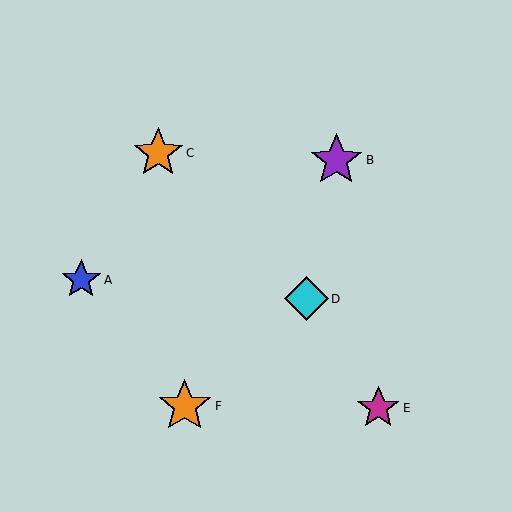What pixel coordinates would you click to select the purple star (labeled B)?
Click at (336, 160) to select the purple star B.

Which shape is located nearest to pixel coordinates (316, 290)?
The cyan diamond (labeled D) at (307, 299) is nearest to that location.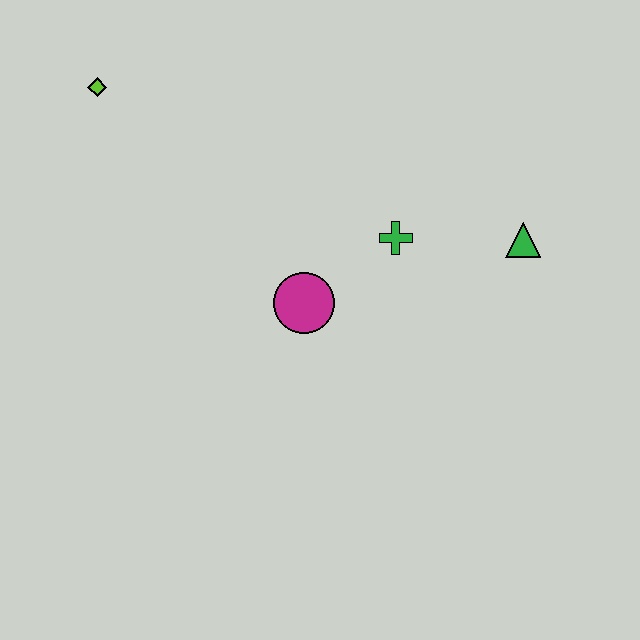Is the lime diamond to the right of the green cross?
No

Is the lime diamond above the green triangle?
Yes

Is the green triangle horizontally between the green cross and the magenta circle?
No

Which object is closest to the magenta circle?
The green cross is closest to the magenta circle.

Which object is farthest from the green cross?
The lime diamond is farthest from the green cross.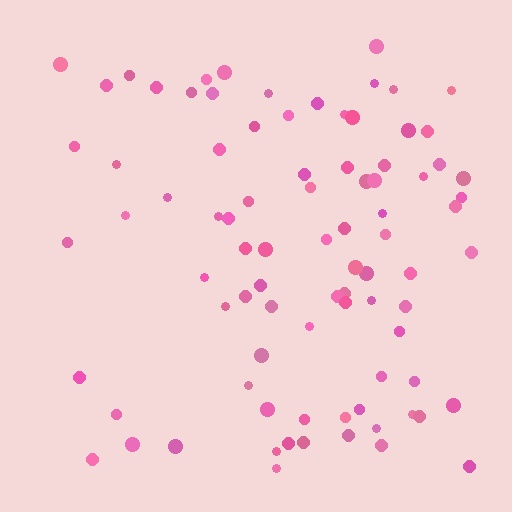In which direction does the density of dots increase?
From left to right, with the right side densest.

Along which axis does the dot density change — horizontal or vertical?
Horizontal.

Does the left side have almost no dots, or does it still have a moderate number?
Still a moderate number, just noticeably fewer than the right.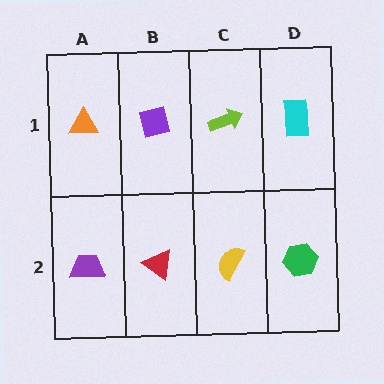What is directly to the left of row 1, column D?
A lime arrow.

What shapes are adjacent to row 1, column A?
A purple trapezoid (row 2, column A), a purple square (row 1, column B).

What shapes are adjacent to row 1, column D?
A green hexagon (row 2, column D), a lime arrow (row 1, column C).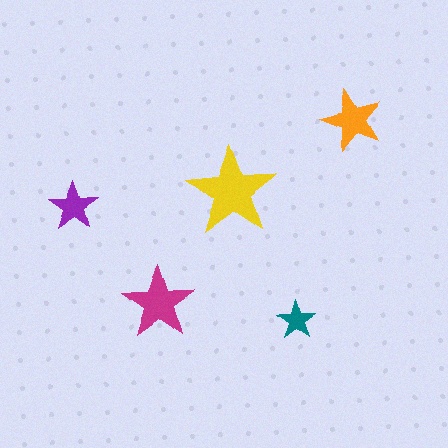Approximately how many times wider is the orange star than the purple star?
About 1.5 times wider.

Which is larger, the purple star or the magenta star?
The magenta one.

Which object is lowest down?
The teal star is bottommost.